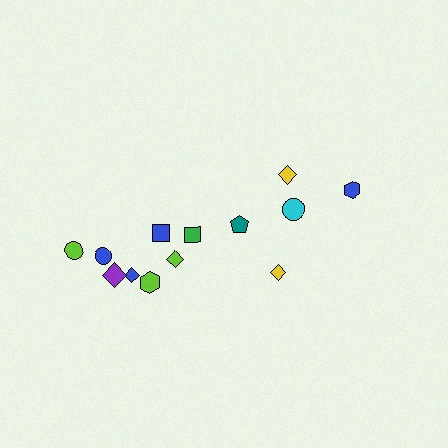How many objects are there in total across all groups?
There are 13 objects.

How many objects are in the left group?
There are 8 objects.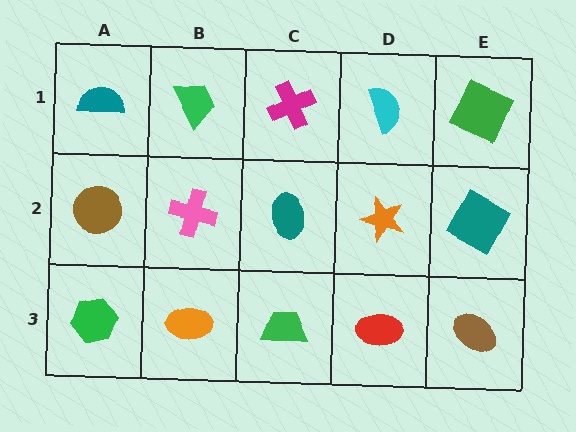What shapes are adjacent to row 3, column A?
A brown circle (row 2, column A), an orange ellipse (row 3, column B).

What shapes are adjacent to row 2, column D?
A cyan semicircle (row 1, column D), a red ellipse (row 3, column D), a teal ellipse (row 2, column C), a teal square (row 2, column E).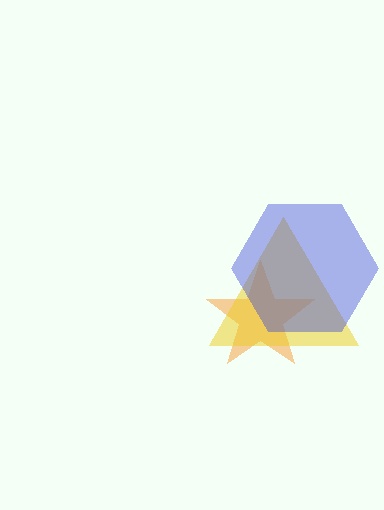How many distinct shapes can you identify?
There are 3 distinct shapes: an orange star, a yellow triangle, a blue hexagon.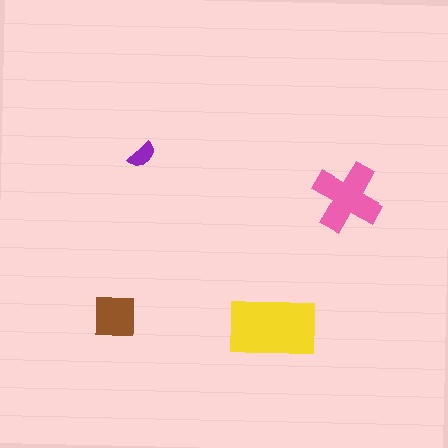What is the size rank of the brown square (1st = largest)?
3rd.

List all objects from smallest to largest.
The purple semicircle, the brown square, the pink cross, the yellow rectangle.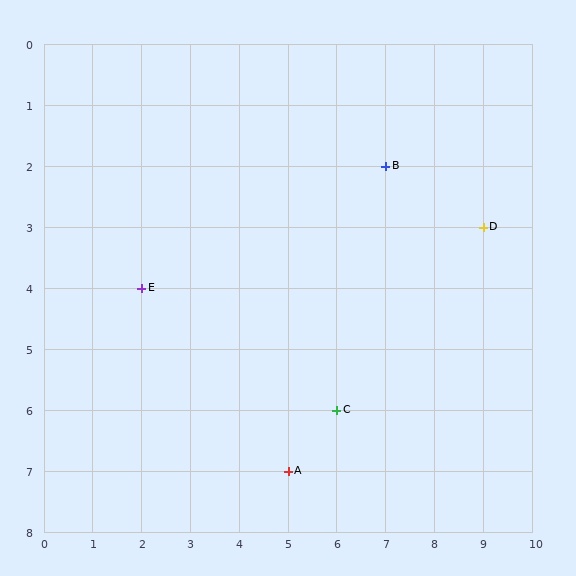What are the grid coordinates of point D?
Point D is at grid coordinates (9, 3).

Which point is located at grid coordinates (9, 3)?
Point D is at (9, 3).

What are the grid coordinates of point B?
Point B is at grid coordinates (7, 2).